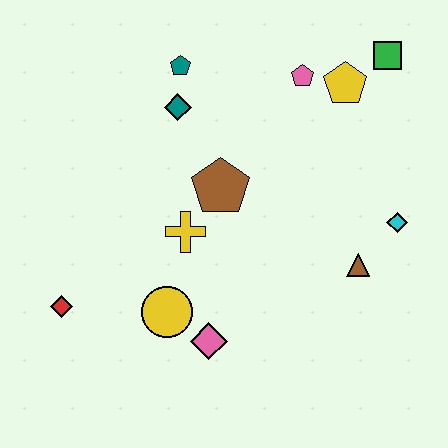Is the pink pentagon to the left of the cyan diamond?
Yes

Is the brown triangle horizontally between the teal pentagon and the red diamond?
No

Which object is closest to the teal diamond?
The teal pentagon is closest to the teal diamond.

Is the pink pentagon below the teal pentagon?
Yes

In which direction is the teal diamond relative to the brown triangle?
The teal diamond is to the left of the brown triangle.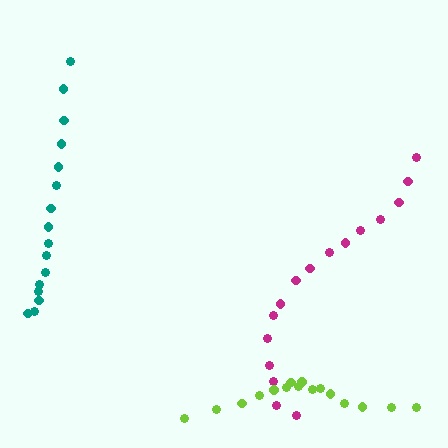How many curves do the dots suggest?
There are 3 distinct paths.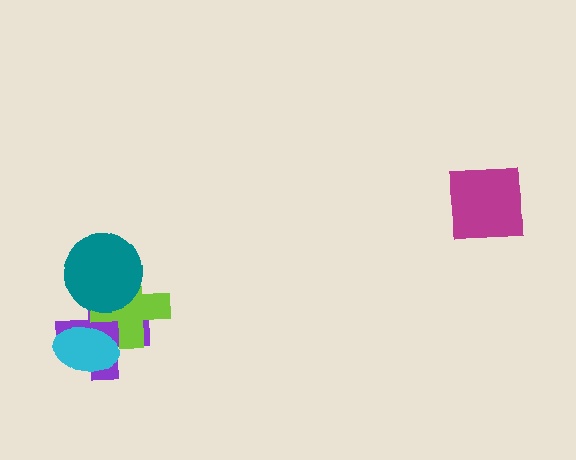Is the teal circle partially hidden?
No, no other shape covers it.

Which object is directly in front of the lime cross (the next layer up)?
The teal circle is directly in front of the lime cross.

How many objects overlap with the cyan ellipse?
2 objects overlap with the cyan ellipse.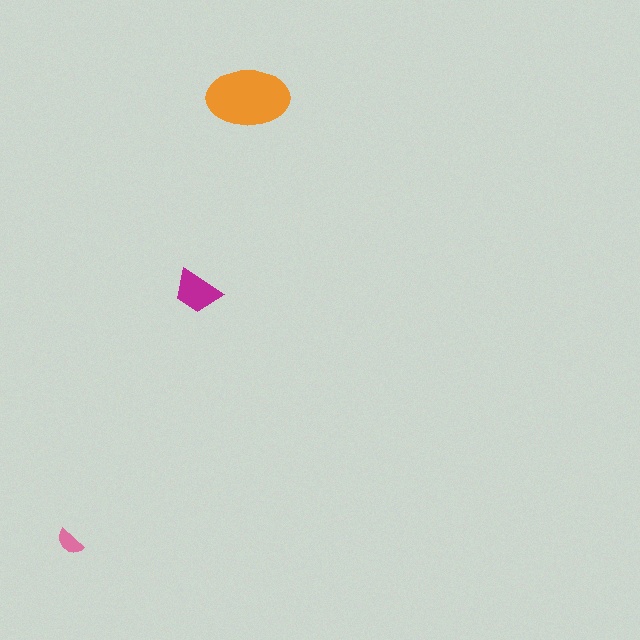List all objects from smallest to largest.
The pink semicircle, the magenta trapezoid, the orange ellipse.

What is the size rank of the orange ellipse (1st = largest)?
1st.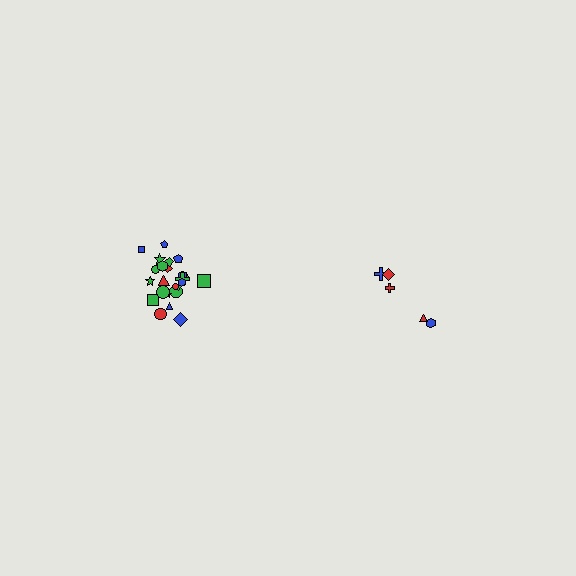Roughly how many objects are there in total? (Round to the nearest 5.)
Roughly 30 objects in total.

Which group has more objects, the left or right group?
The left group.